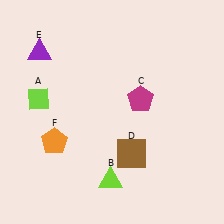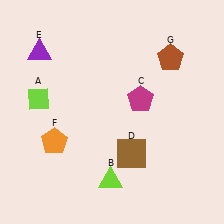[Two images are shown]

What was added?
A brown pentagon (G) was added in Image 2.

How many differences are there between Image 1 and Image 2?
There is 1 difference between the two images.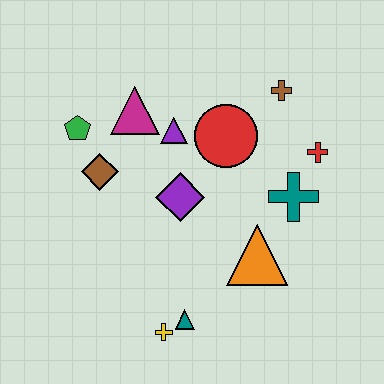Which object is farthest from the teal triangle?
The brown cross is farthest from the teal triangle.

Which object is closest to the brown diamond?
The green pentagon is closest to the brown diamond.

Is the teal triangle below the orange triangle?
Yes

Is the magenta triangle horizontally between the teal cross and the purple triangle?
No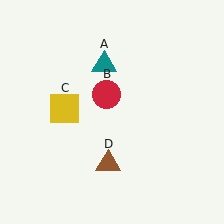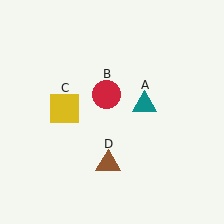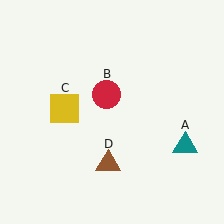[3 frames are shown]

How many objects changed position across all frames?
1 object changed position: teal triangle (object A).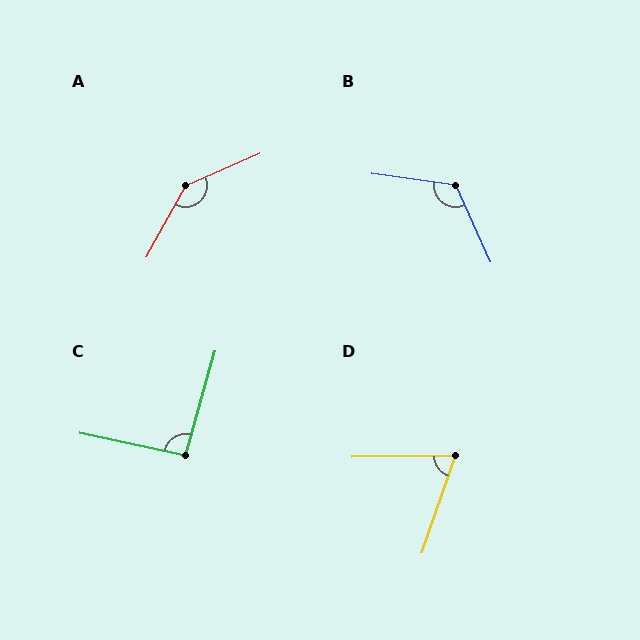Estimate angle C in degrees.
Approximately 94 degrees.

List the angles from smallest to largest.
D (70°), C (94°), B (122°), A (142°).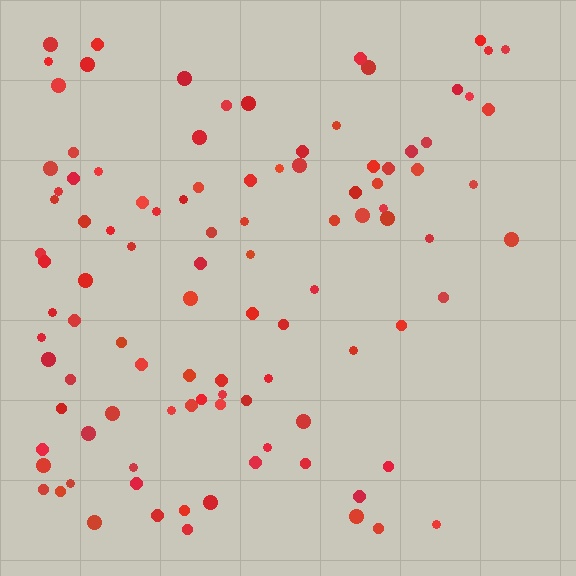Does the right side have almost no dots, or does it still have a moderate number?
Still a moderate number, just noticeably fewer than the left.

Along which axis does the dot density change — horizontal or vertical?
Horizontal.